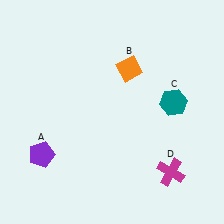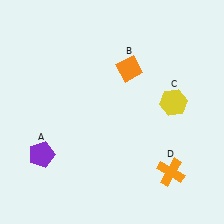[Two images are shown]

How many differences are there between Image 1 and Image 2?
There are 2 differences between the two images.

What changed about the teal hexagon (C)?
In Image 1, C is teal. In Image 2, it changed to yellow.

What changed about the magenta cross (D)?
In Image 1, D is magenta. In Image 2, it changed to orange.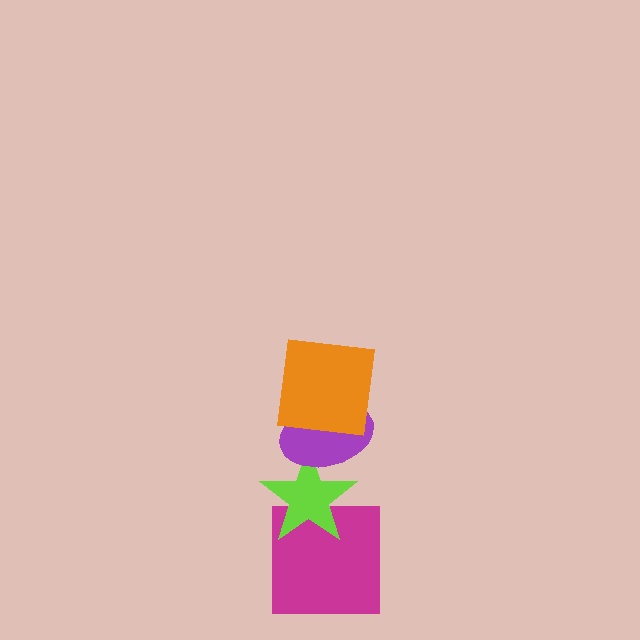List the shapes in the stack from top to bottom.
From top to bottom: the orange square, the purple ellipse, the lime star, the magenta square.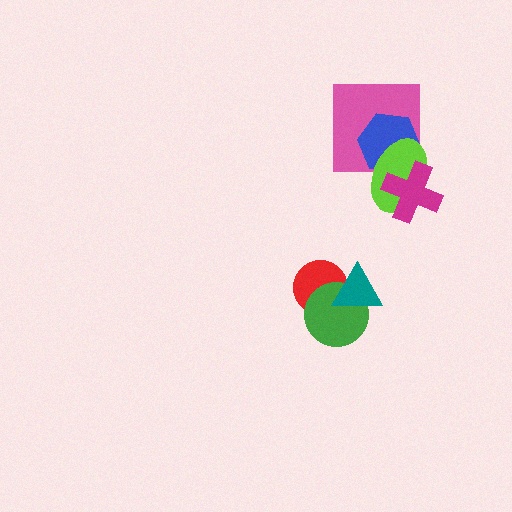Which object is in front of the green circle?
The teal triangle is in front of the green circle.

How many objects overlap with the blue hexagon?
3 objects overlap with the blue hexagon.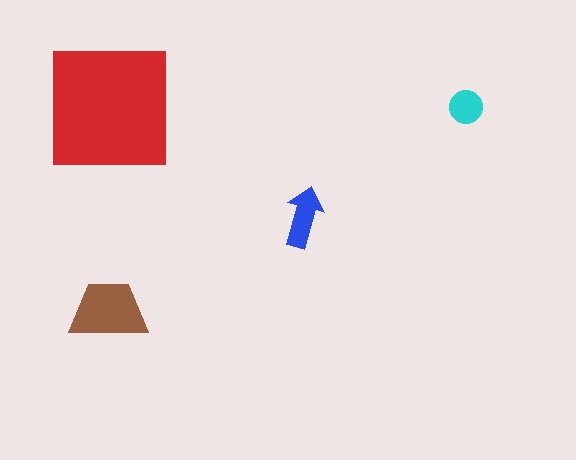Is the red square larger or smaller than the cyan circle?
Larger.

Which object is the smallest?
The cyan circle.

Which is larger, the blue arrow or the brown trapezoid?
The brown trapezoid.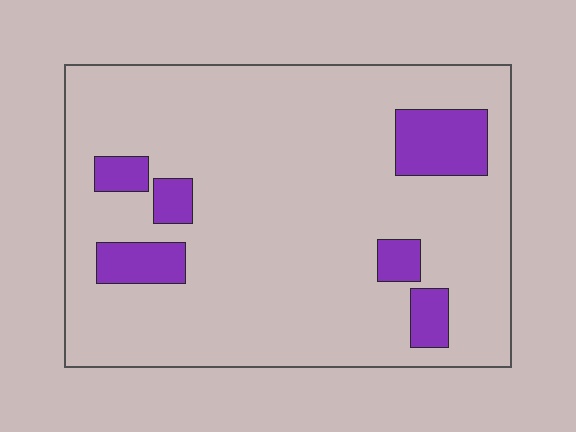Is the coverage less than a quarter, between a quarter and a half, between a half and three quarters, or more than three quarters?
Less than a quarter.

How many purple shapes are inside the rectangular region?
6.